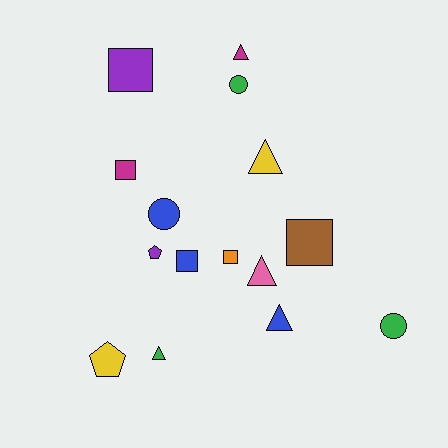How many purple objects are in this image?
There are 2 purple objects.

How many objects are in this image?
There are 15 objects.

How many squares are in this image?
There are 5 squares.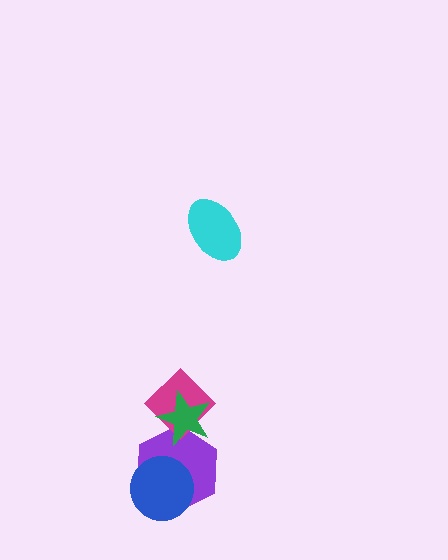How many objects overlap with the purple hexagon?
3 objects overlap with the purple hexagon.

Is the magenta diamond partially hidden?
Yes, it is partially covered by another shape.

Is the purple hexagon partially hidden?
Yes, it is partially covered by another shape.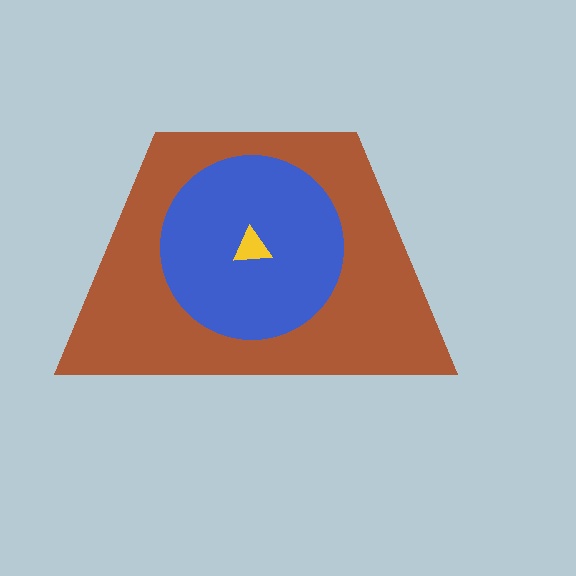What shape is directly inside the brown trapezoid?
The blue circle.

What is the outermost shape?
The brown trapezoid.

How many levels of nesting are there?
3.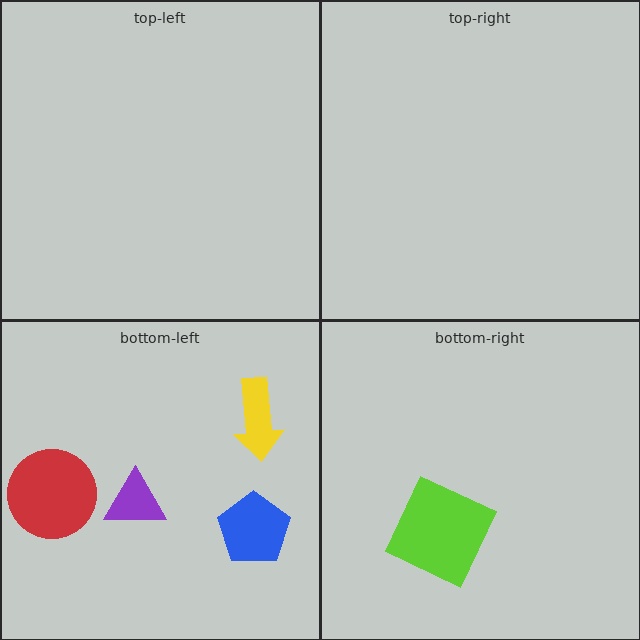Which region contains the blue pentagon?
The bottom-left region.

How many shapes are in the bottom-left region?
4.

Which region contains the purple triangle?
The bottom-left region.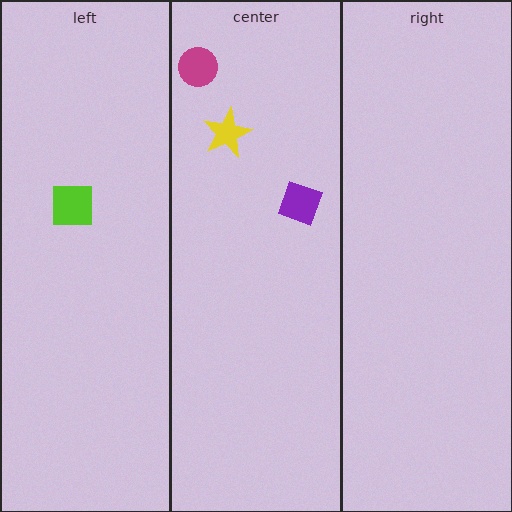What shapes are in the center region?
The magenta circle, the purple diamond, the yellow star.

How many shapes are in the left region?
1.